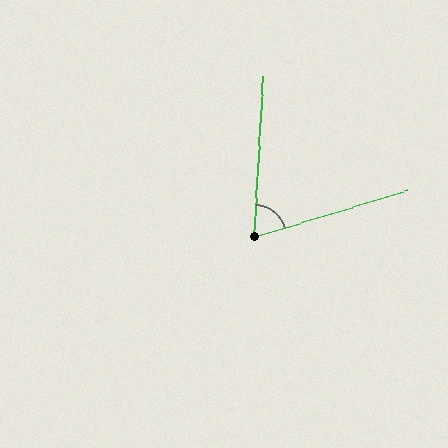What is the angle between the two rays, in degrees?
Approximately 70 degrees.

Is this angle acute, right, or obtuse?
It is acute.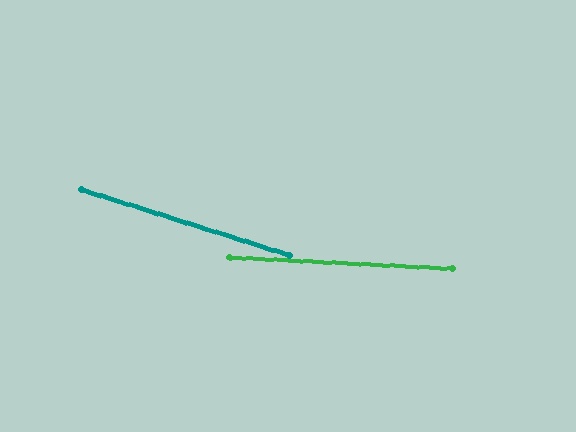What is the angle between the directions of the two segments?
Approximately 15 degrees.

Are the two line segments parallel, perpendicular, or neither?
Neither parallel nor perpendicular — they differ by about 15°.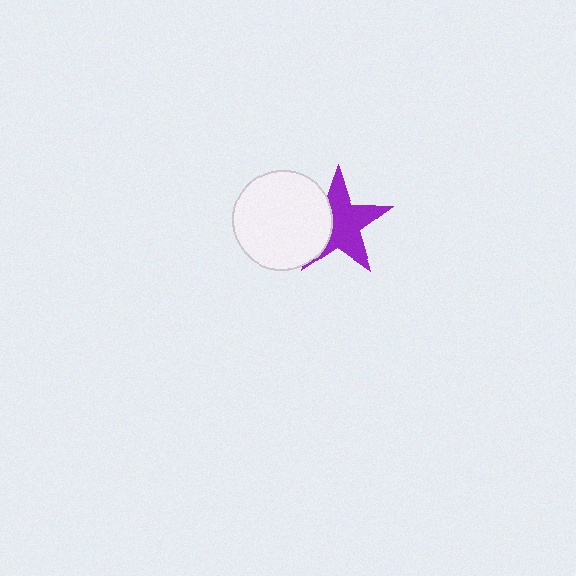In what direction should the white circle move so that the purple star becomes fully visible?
The white circle should move left. That is the shortest direction to clear the overlap and leave the purple star fully visible.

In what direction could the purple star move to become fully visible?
The purple star could move right. That would shift it out from behind the white circle entirely.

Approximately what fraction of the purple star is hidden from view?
Roughly 35% of the purple star is hidden behind the white circle.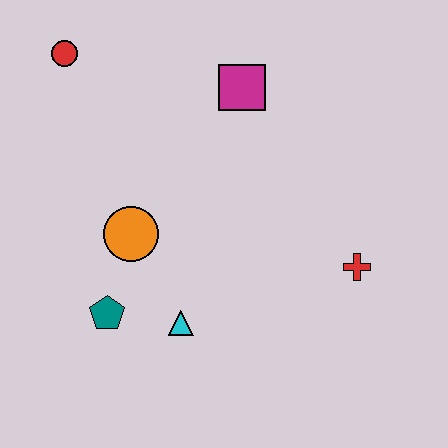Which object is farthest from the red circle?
The red cross is farthest from the red circle.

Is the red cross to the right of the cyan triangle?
Yes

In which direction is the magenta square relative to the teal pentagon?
The magenta square is above the teal pentagon.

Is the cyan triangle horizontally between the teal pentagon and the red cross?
Yes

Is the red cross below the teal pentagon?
No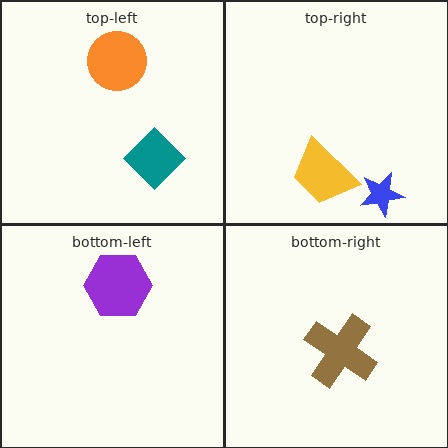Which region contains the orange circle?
The top-left region.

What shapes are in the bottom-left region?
The purple hexagon.